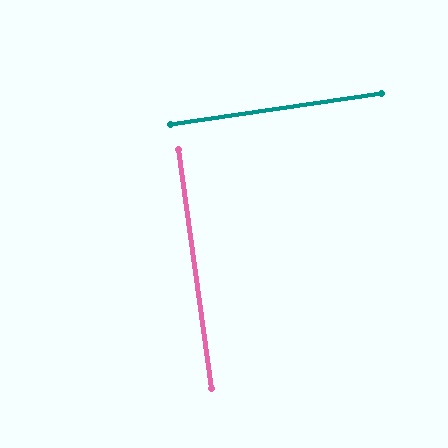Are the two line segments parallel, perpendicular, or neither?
Perpendicular — they meet at approximately 90°.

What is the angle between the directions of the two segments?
Approximately 90 degrees.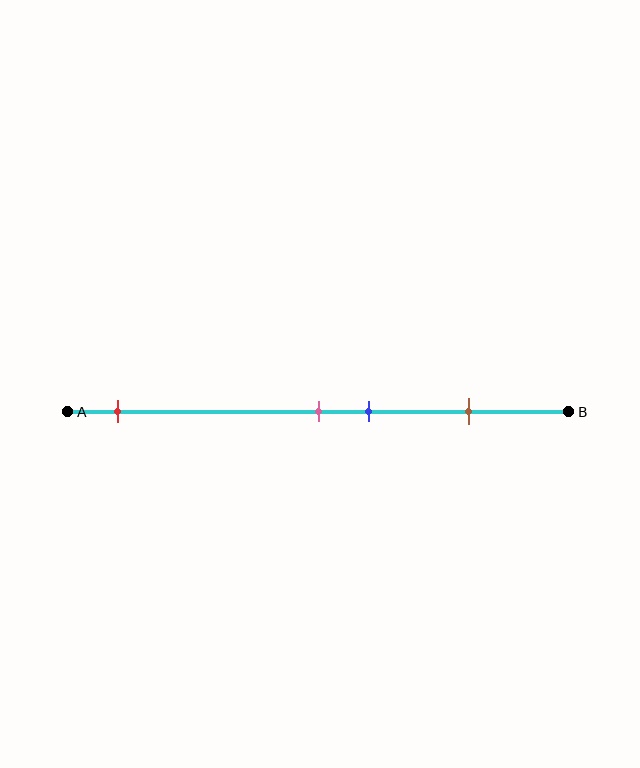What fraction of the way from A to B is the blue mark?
The blue mark is approximately 60% (0.6) of the way from A to B.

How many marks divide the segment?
There are 4 marks dividing the segment.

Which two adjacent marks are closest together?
The pink and blue marks are the closest adjacent pair.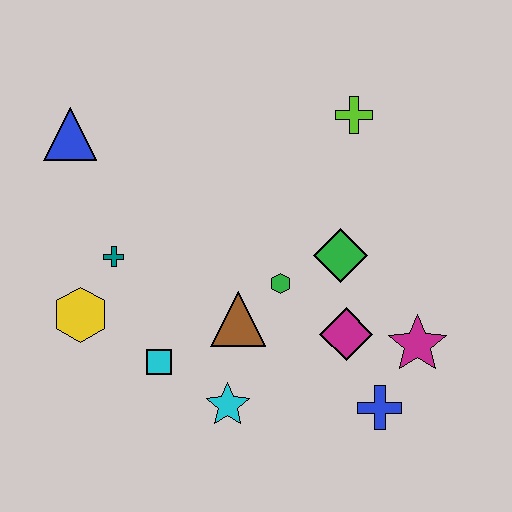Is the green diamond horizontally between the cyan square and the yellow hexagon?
No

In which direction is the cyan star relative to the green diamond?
The cyan star is below the green diamond.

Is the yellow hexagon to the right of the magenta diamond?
No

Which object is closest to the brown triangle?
The green hexagon is closest to the brown triangle.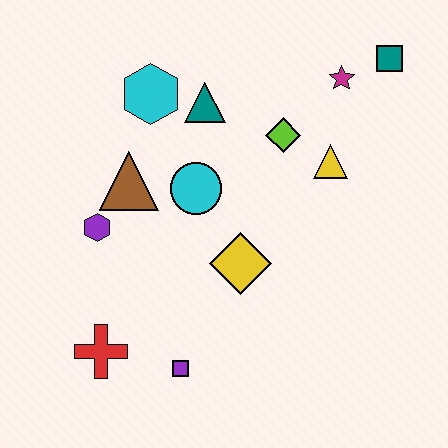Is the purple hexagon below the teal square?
Yes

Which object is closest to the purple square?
The red cross is closest to the purple square.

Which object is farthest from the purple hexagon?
The teal square is farthest from the purple hexagon.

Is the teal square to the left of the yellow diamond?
No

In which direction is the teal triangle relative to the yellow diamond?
The teal triangle is above the yellow diamond.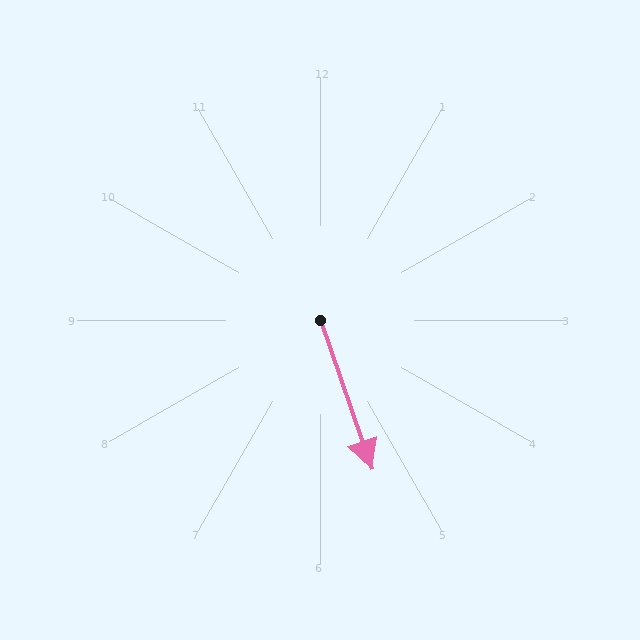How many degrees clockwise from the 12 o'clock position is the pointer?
Approximately 161 degrees.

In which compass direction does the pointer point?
South.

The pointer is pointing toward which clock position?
Roughly 5 o'clock.